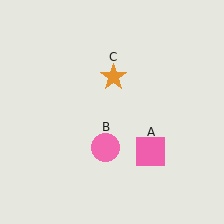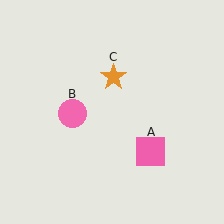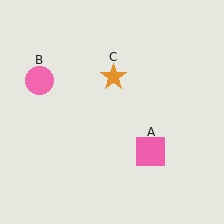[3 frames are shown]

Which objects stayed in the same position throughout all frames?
Pink square (object A) and orange star (object C) remained stationary.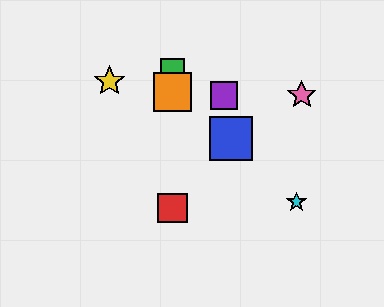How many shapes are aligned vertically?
3 shapes (the red square, the green square, the orange square) are aligned vertically.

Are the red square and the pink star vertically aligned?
No, the red square is at x≈172 and the pink star is at x≈302.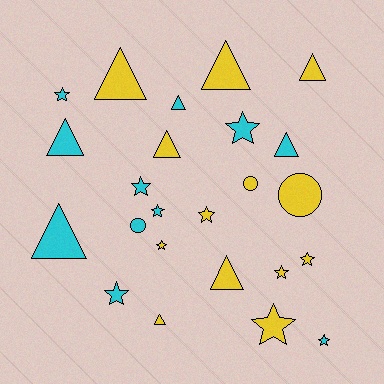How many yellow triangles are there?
There are 6 yellow triangles.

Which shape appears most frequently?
Star, with 11 objects.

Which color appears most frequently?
Yellow, with 13 objects.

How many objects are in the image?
There are 24 objects.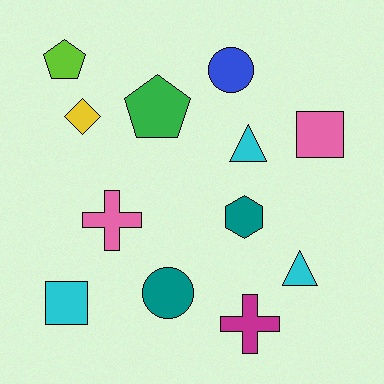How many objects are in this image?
There are 12 objects.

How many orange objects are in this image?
There are no orange objects.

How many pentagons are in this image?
There are 2 pentagons.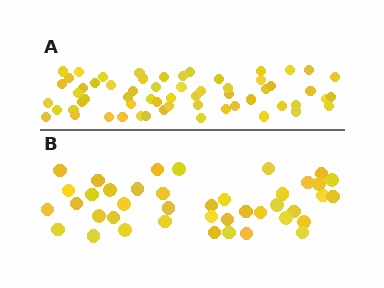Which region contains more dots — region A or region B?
Region A (the top region) has more dots.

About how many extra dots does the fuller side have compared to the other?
Region A has approximately 20 more dots than region B.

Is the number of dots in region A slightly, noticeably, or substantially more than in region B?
Region A has substantially more. The ratio is roughly 1.5 to 1.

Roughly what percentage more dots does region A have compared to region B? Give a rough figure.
About 45% more.